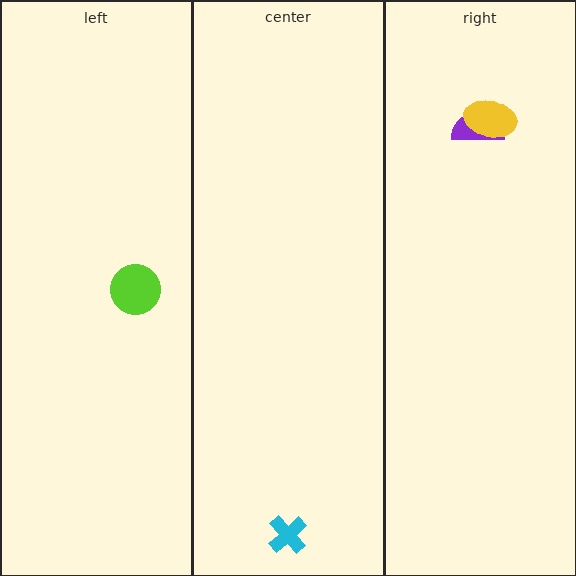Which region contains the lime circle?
The left region.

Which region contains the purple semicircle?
The right region.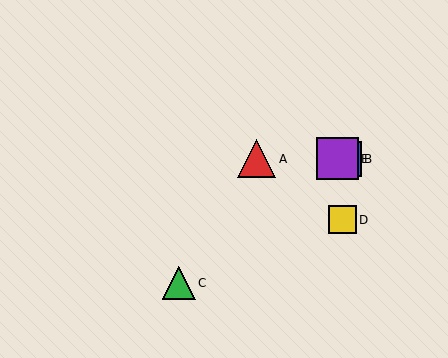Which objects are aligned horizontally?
Objects A, B, E are aligned horizontally.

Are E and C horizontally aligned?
No, E is at y≈159 and C is at y≈283.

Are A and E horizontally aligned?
Yes, both are at y≈159.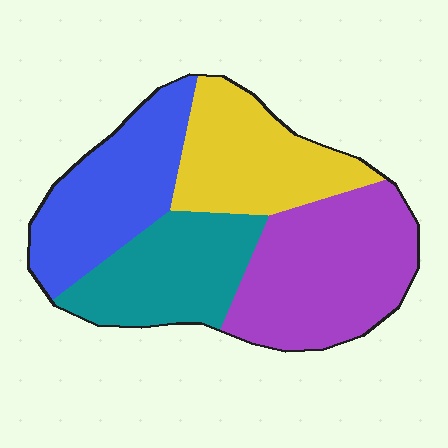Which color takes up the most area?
Purple, at roughly 30%.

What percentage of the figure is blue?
Blue takes up between a sixth and a third of the figure.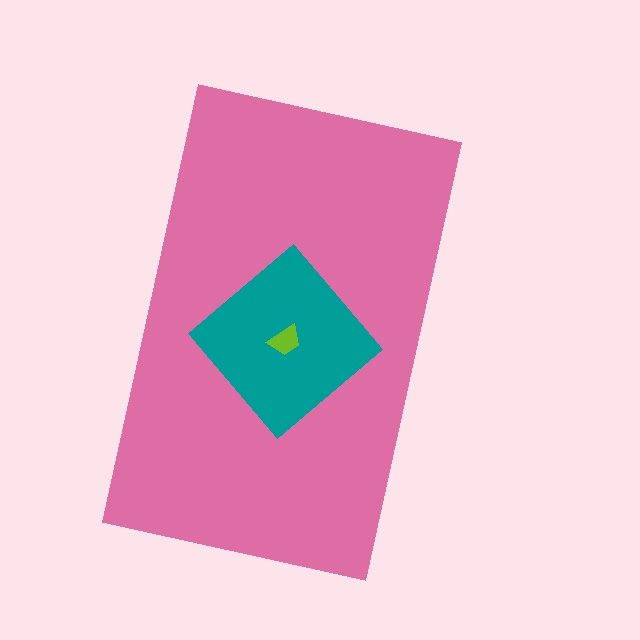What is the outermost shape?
The pink rectangle.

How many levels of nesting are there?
3.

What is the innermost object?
The lime trapezoid.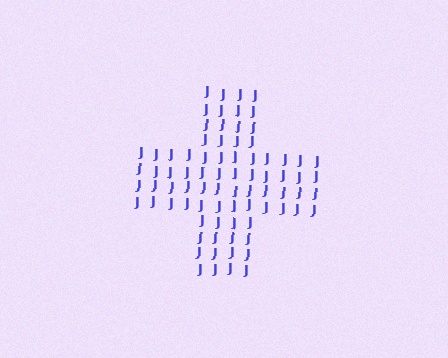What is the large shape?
The large shape is a cross.